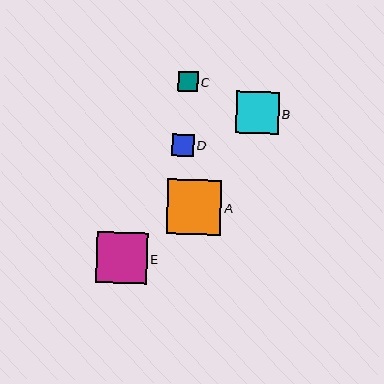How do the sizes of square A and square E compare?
Square A and square E are approximately the same size.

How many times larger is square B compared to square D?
Square B is approximately 2.0 times the size of square D.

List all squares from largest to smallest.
From largest to smallest: A, E, B, D, C.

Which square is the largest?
Square A is the largest with a size of approximately 54 pixels.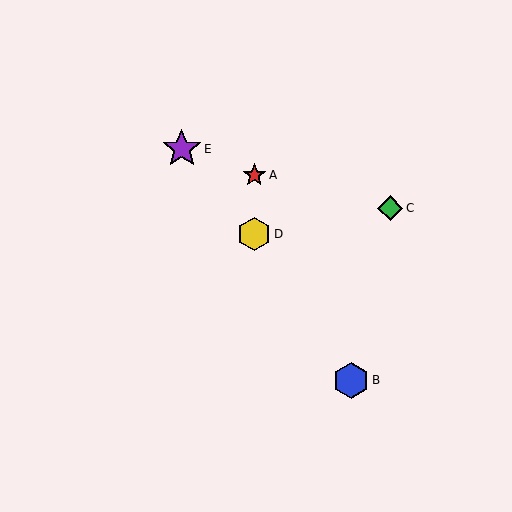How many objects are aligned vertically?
2 objects (A, D) are aligned vertically.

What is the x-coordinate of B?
Object B is at x≈351.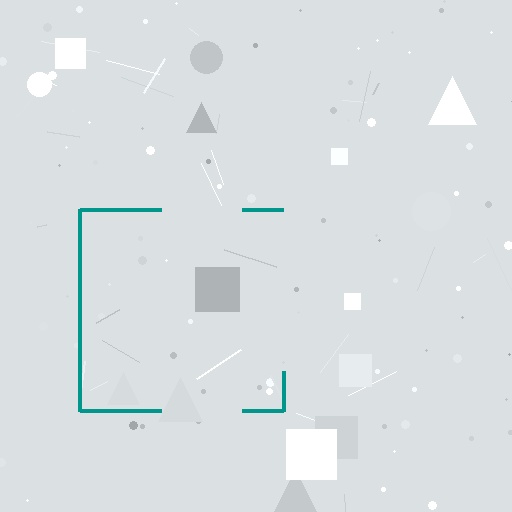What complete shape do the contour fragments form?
The contour fragments form a square.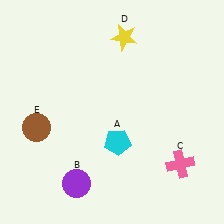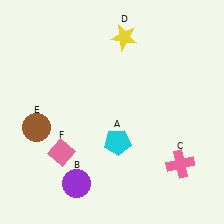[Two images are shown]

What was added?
A pink diamond (F) was added in Image 2.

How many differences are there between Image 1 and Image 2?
There is 1 difference between the two images.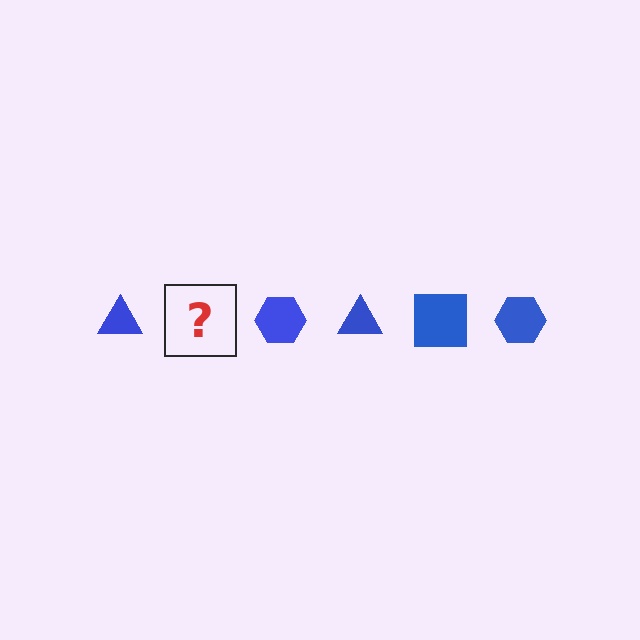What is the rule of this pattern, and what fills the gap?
The rule is that the pattern cycles through triangle, square, hexagon shapes in blue. The gap should be filled with a blue square.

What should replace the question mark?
The question mark should be replaced with a blue square.